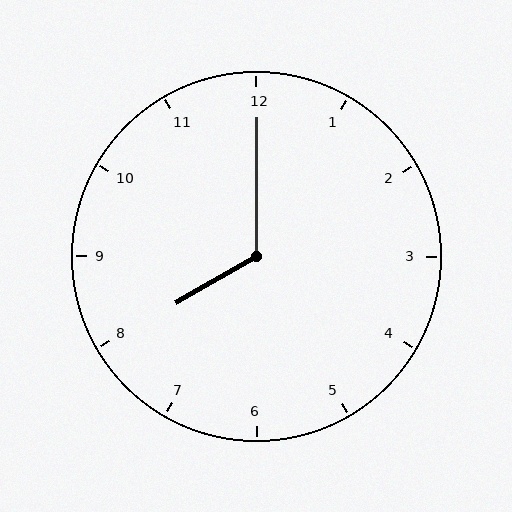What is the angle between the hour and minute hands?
Approximately 120 degrees.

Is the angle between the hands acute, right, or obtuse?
It is obtuse.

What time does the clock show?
8:00.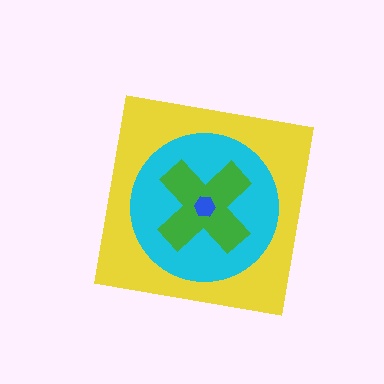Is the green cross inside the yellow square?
Yes.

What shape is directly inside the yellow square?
The cyan circle.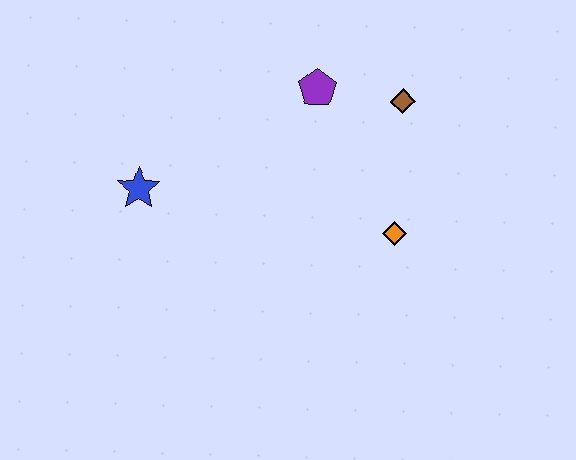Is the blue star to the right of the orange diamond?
No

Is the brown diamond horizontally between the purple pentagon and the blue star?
No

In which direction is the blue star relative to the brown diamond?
The blue star is to the left of the brown diamond.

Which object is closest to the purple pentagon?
The brown diamond is closest to the purple pentagon.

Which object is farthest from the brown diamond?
The blue star is farthest from the brown diamond.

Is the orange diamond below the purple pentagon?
Yes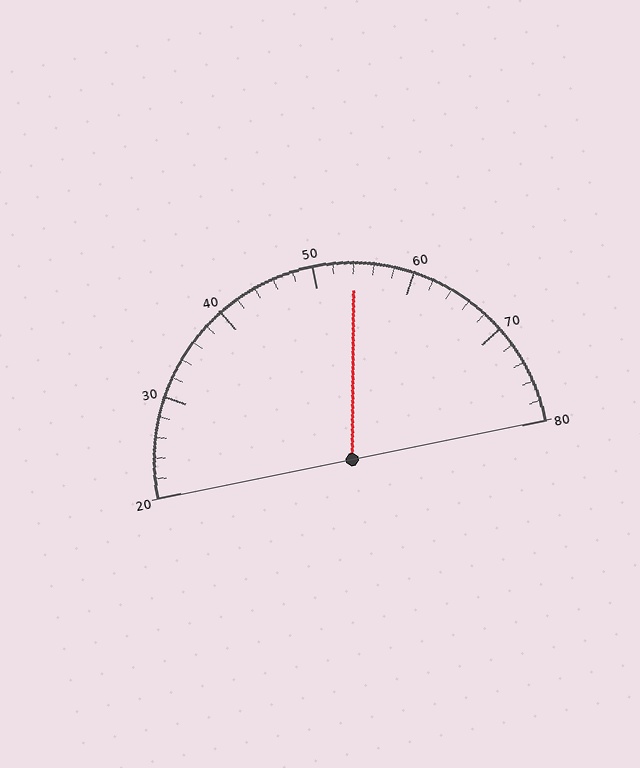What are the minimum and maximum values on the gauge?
The gauge ranges from 20 to 80.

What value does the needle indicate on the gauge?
The needle indicates approximately 54.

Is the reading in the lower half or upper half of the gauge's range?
The reading is in the upper half of the range (20 to 80).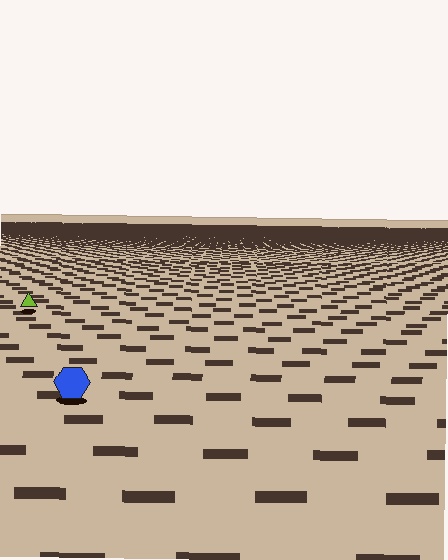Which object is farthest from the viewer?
The lime triangle is farthest from the viewer. It appears smaller and the ground texture around it is denser.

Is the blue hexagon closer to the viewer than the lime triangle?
Yes. The blue hexagon is closer — you can tell from the texture gradient: the ground texture is coarser near it.